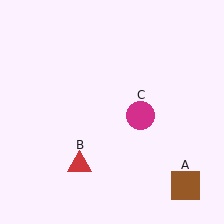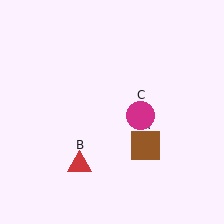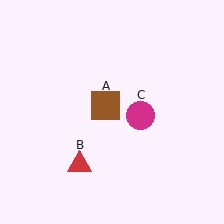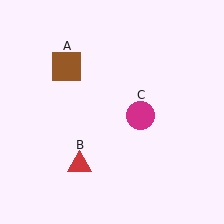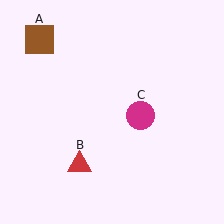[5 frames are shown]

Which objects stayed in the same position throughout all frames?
Red triangle (object B) and magenta circle (object C) remained stationary.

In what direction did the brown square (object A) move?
The brown square (object A) moved up and to the left.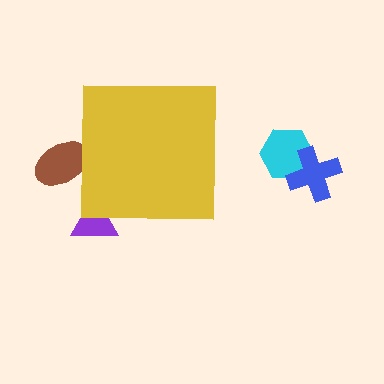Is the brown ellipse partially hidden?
Yes, the brown ellipse is partially hidden behind the yellow square.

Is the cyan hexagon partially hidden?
No, the cyan hexagon is fully visible.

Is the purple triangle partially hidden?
Yes, the purple triangle is partially hidden behind the yellow square.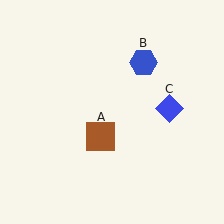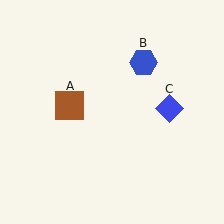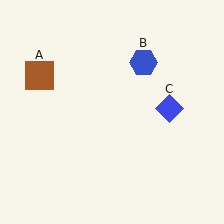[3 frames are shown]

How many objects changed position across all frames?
1 object changed position: brown square (object A).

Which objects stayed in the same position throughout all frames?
Blue hexagon (object B) and blue diamond (object C) remained stationary.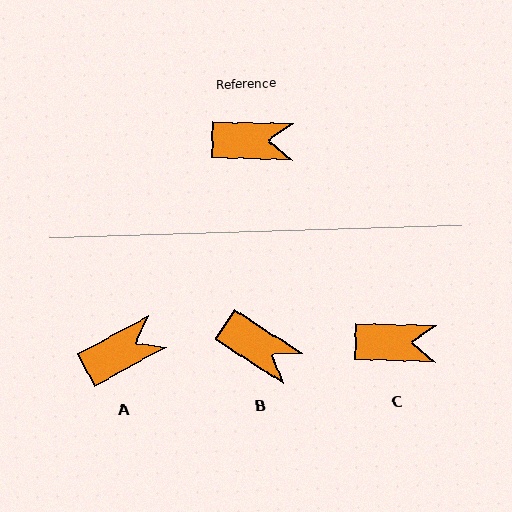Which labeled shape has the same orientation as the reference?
C.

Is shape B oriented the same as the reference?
No, it is off by about 31 degrees.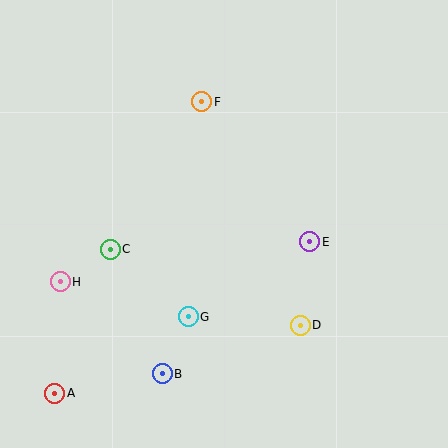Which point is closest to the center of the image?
Point E at (310, 242) is closest to the center.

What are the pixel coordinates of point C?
Point C is at (110, 249).